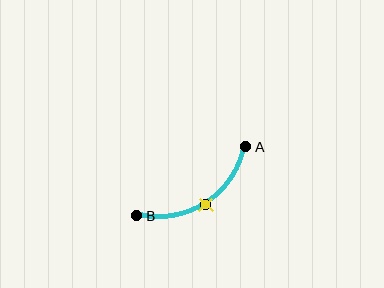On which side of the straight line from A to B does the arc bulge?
The arc bulges below the straight line connecting A and B.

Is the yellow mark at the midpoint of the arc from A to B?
Yes. The yellow mark lies on the arc at equal arc-length from both A and B — it is the arc midpoint.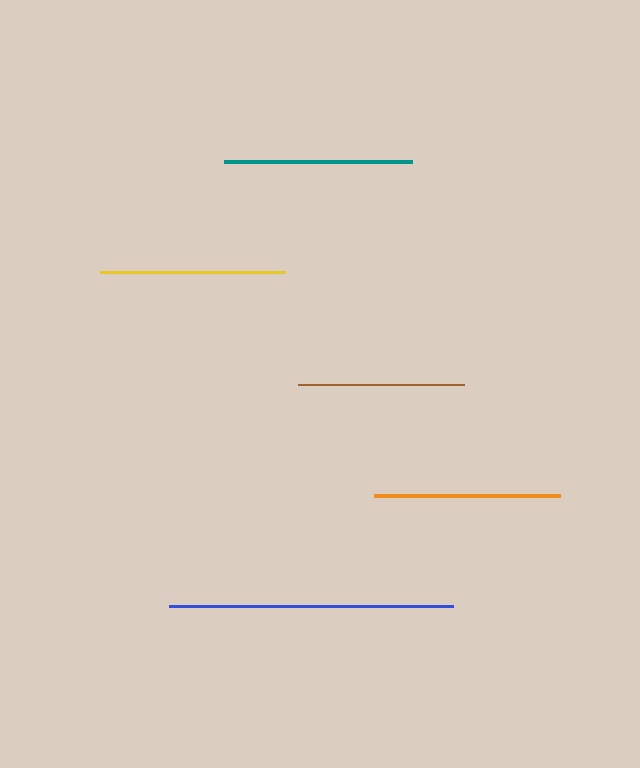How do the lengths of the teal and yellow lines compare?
The teal and yellow lines are approximately the same length.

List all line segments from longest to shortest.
From longest to shortest: blue, teal, orange, yellow, brown.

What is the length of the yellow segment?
The yellow segment is approximately 185 pixels long.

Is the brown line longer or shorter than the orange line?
The orange line is longer than the brown line.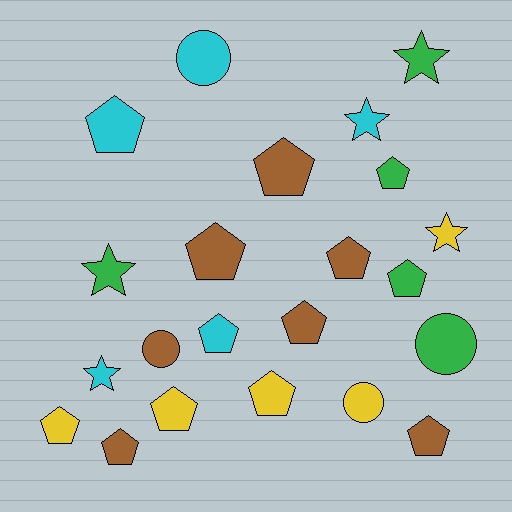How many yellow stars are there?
There is 1 yellow star.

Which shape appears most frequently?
Pentagon, with 13 objects.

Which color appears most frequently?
Brown, with 7 objects.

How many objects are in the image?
There are 22 objects.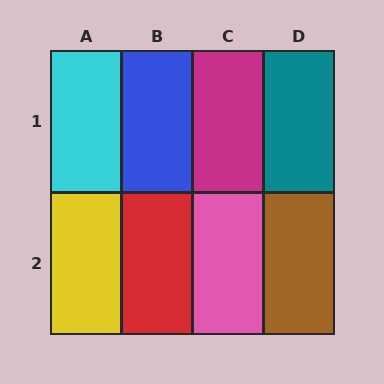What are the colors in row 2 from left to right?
Yellow, red, pink, brown.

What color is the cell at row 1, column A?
Cyan.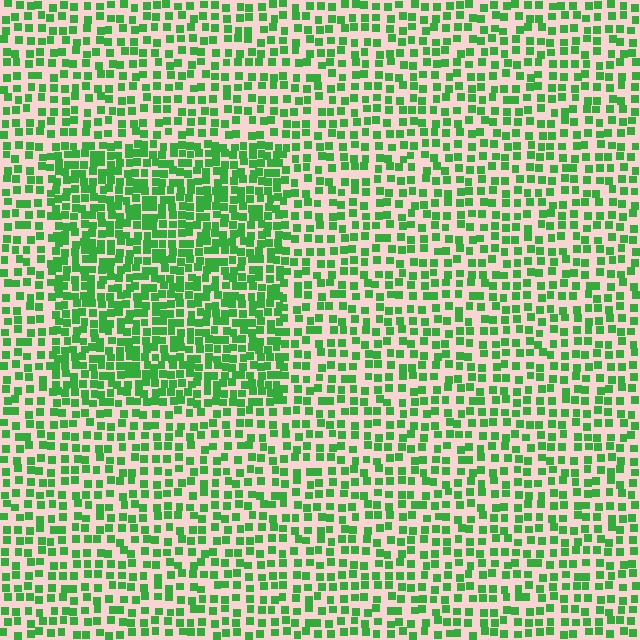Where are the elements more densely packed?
The elements are more densely packed inside the rectangle boundary.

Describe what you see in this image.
The image contains small green elements arranged at two different densities. A rectangle-shaped region is visible where the elements are more densely packed than the surrounding area.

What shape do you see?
I see a rectangle.